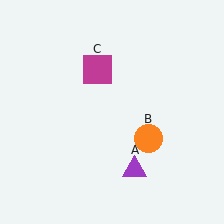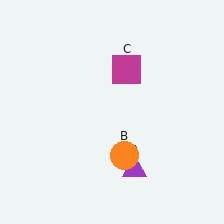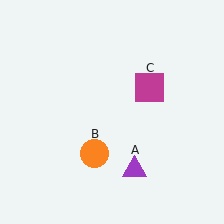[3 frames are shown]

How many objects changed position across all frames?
2 objects changed position: orange circle (object B), magenta square (object C).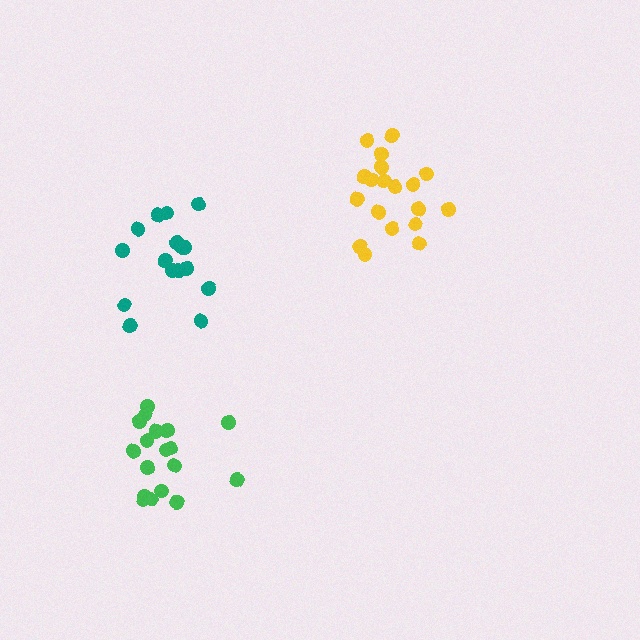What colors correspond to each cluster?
The clusters are colored: green, teal, yellow.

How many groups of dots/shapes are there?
There are 3 groups.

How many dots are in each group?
Group 1: 18 dots, Group 2: 16 dots, Group 3: 19 dots (53 total).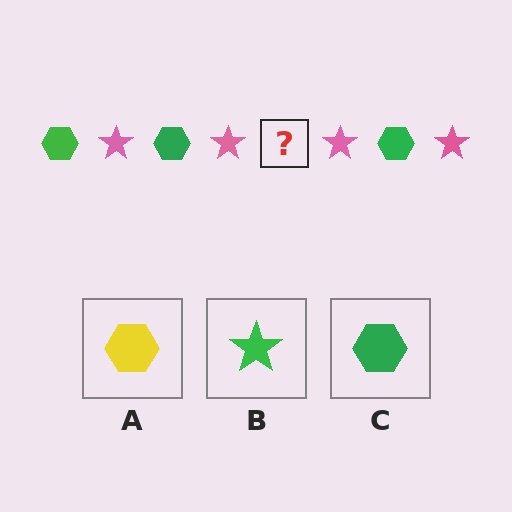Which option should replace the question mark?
Option C.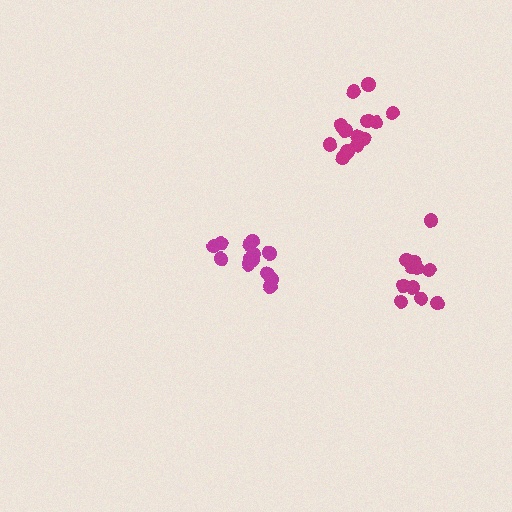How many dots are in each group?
Group 1: 13 dots, Group 2: 13 dots, Group 3: 11 dots (37 total).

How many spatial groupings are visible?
There are 3 spatial groupings.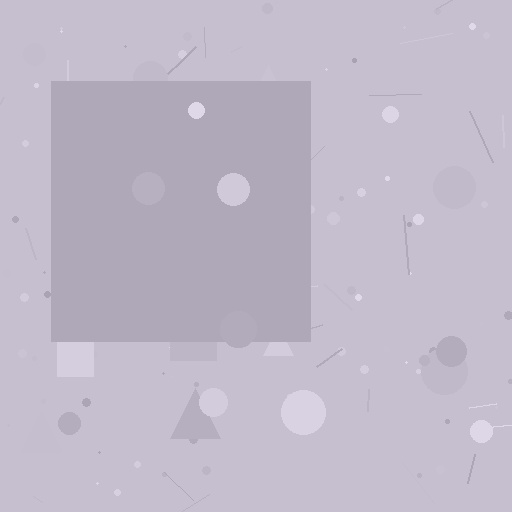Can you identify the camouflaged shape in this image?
The camouflaged shape is a square.